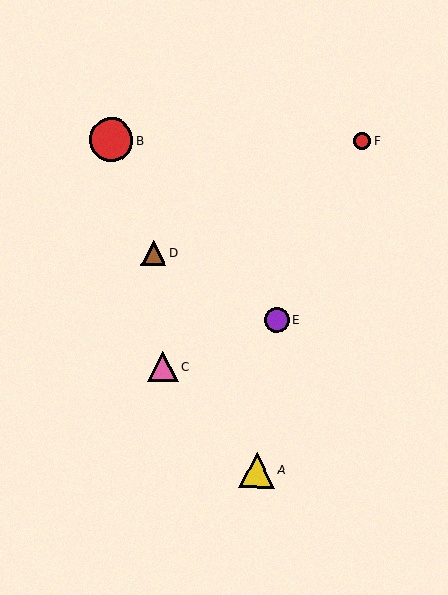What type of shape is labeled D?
Shape D is a brown triangle.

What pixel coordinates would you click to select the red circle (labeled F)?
Click at (362, 141) to select the red circle F.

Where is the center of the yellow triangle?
The center of the yellow triangle is at (257, 470).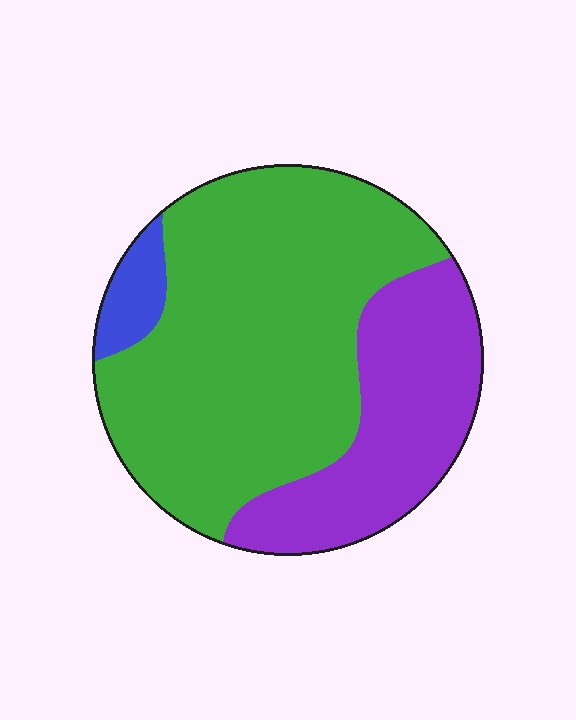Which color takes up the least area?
Blue, at roughly 5%.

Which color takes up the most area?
Green, at roughly 65%.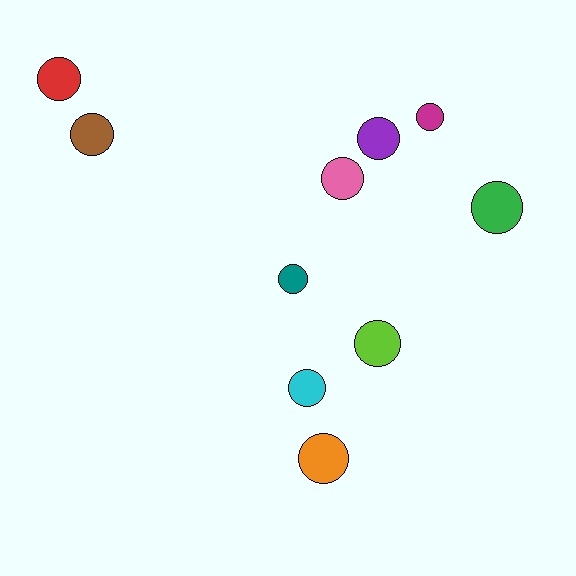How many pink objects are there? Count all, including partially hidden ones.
There is 1 pink object.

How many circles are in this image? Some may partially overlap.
There are 10 circles.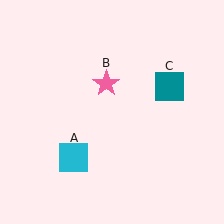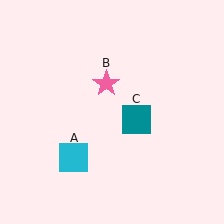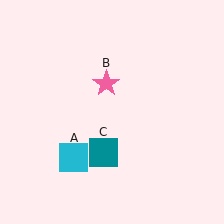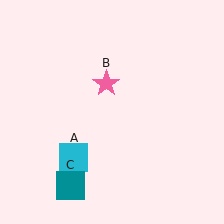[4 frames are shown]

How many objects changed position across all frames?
1 object changed position: teal square (object C).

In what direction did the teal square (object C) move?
The teal square (object C) moved down and to the left.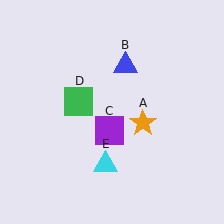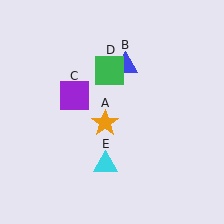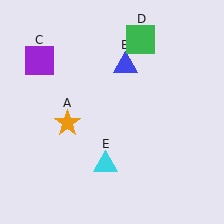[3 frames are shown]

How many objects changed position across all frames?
3 objects changed position: orange star (object A), purple square (object C), green square (object D).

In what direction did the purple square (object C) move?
The purple square (object C) moved up and to the left.